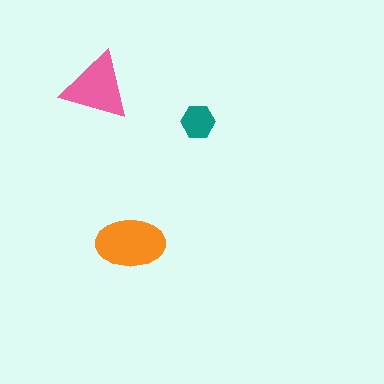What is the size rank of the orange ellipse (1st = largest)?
1st.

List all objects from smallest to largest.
The teal hexagon, the pink triangle, the orange ellipse.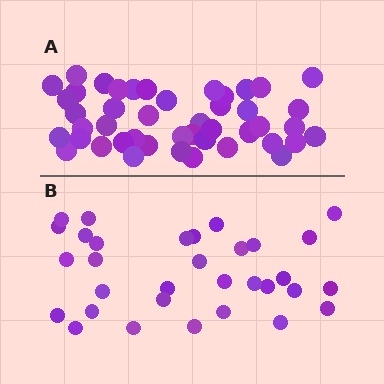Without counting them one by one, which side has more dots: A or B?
Region A (the top region) has more dots.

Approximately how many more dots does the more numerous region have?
Region A has approximately 15 more dots than region B.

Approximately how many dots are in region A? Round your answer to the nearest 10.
About 40 dots. (The exact count is 45, which rounds to 40.)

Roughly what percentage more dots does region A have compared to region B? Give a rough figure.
About 40% more.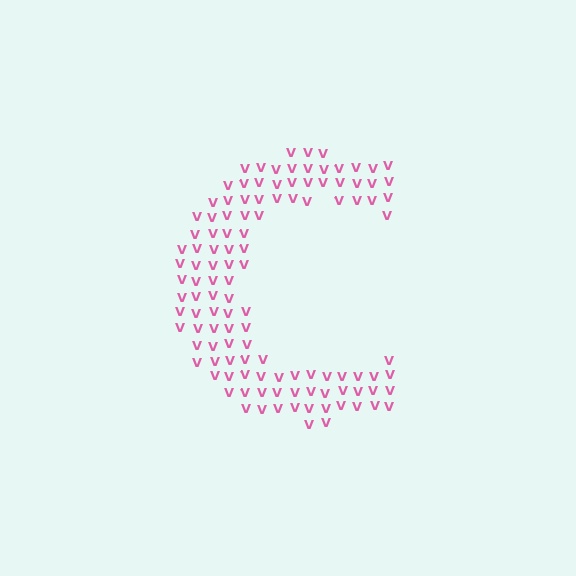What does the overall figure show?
The overall figure shows the letter C.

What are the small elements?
The small elements are letter V's.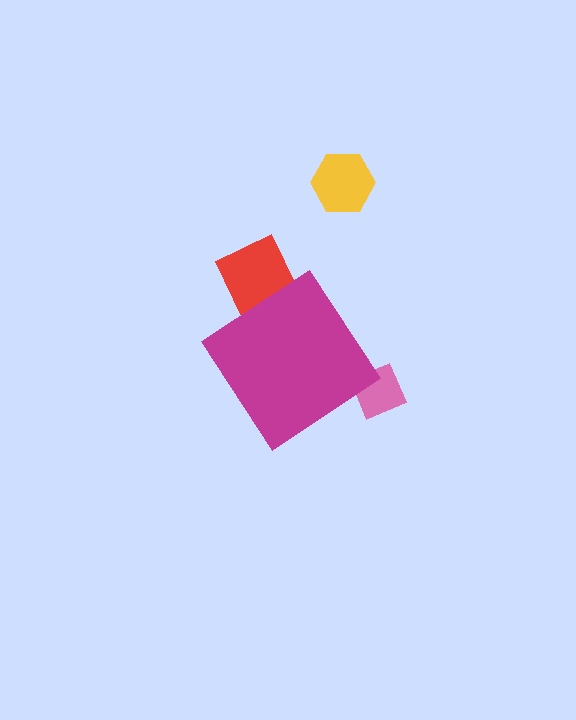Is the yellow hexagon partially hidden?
No, the yellow hexagon is fully visible.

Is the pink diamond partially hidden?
Yes, the pink diamond is partially hidden behind the magenta diamond.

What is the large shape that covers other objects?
A magenta diamond.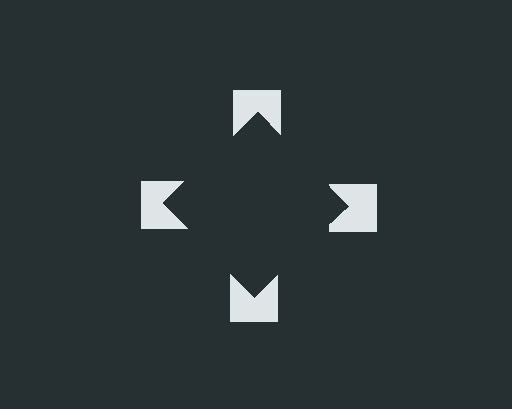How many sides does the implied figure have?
4 sides.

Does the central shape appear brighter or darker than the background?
It typically appears slightly darker than the background, even though no actual brightness change is drawn.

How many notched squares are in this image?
There are 4 — one at each vertex of the illusory square.